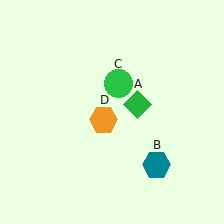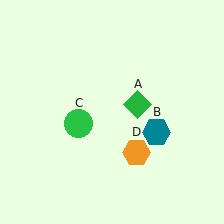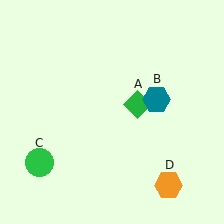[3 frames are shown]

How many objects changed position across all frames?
3 objects changed position: teal hexagon (object B), green circle (object C), orange hexagon (object D).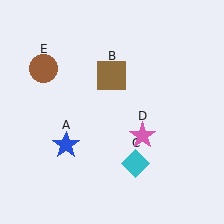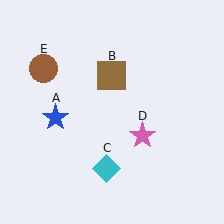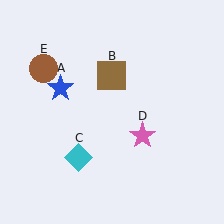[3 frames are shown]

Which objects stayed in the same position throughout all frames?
Brown square (object B) and pink star (object D) and brown circle (object E) remained stationary.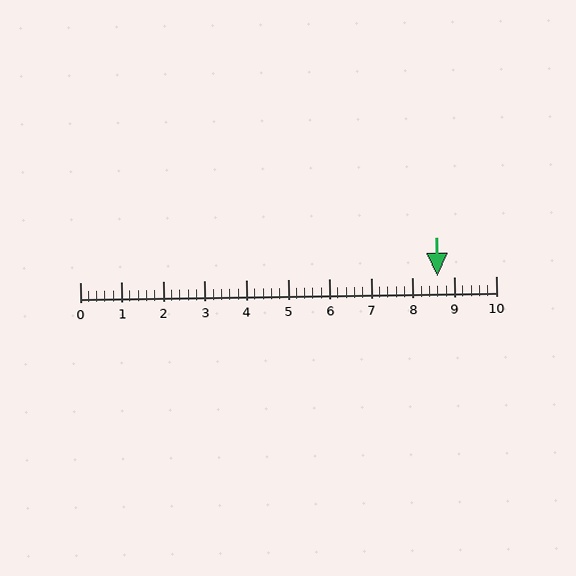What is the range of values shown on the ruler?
The ruler shows values from 0 to 10.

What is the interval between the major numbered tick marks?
The major tick marks are spaced 1 units apart.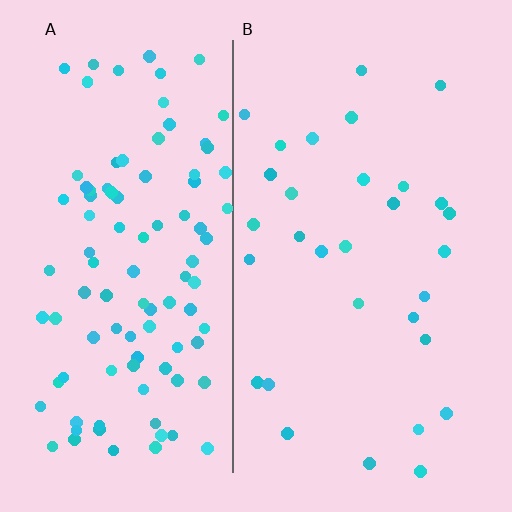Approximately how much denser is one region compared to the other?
Approximately 3.3× — region A over region B.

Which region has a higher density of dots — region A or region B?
A (the left).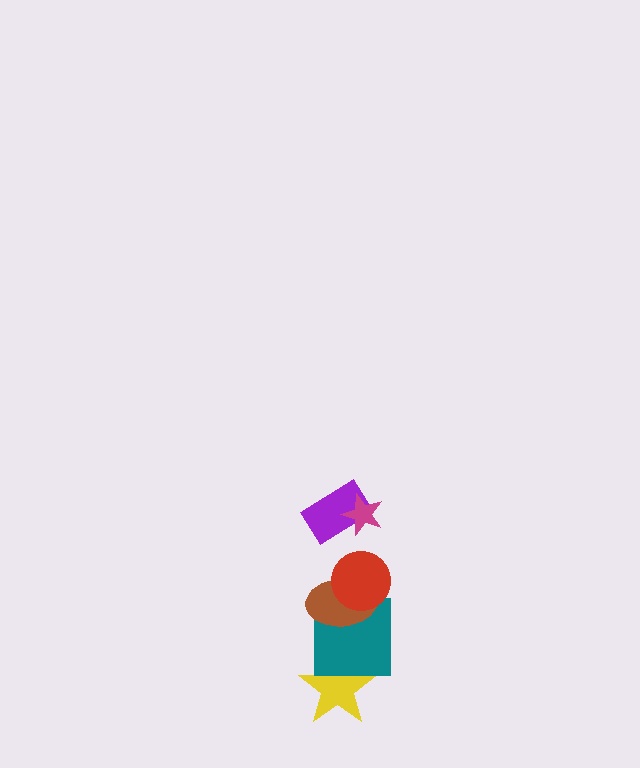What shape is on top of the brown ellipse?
The red circle is on top of the brown ellipse.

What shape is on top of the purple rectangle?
The magenta star is on top of the purple rectangle.